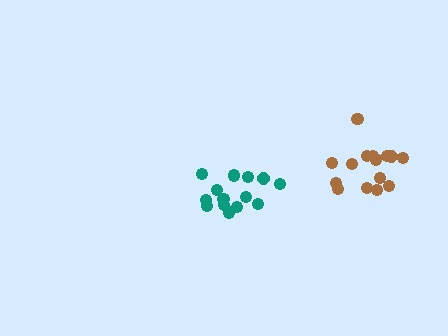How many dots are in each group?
Group 1: 15 dots, Group 2: 14 dots (29 total).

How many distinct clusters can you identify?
There are 2 distinct clusters.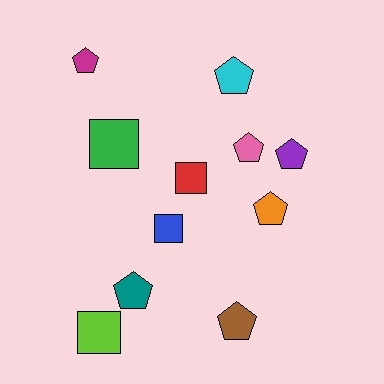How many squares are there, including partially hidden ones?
There are 4 squares.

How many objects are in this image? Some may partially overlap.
There are 11 objects.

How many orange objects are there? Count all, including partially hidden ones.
There is 1 orange object.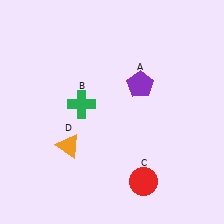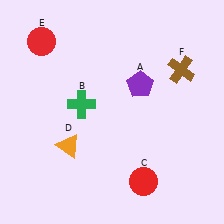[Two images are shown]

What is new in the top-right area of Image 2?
A brown cross (F) was added in the top-right area of Image 2.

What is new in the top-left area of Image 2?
A red circle (E) was added in the top-left area of Image 2.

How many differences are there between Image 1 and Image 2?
There are 2 differences between the two images.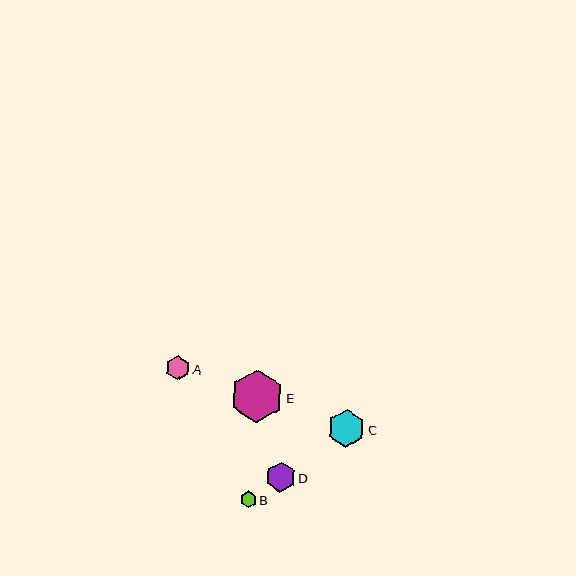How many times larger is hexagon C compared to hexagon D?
Hexagon C is approximately 1.3 times the size of hexagon D.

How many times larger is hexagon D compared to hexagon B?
Hexagon D is approximately 1.8 times the size of hexagon B.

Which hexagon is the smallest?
Hexagon B is the smallest with a size of approximately 16 pixels.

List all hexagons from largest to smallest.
From largest to smallest: E, C, D, A, B.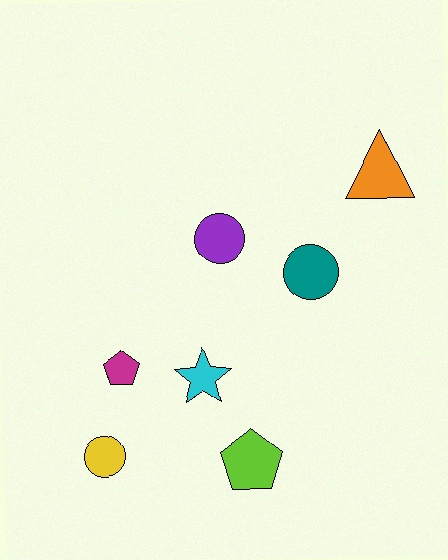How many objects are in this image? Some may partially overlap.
There are 7 objects.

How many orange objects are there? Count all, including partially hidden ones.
There is 1 orange object.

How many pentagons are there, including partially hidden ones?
There are 2 pentagons.